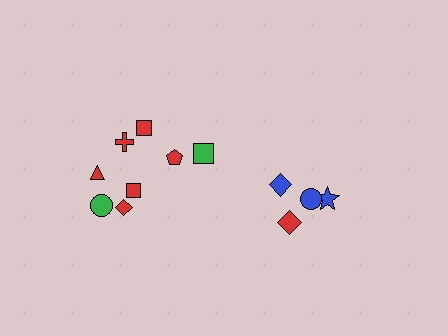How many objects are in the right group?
There are 4 objects.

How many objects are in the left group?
There are 8 objects.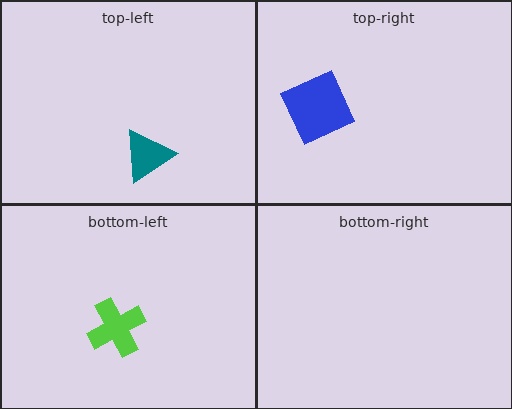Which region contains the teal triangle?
The top-left region.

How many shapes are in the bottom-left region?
1.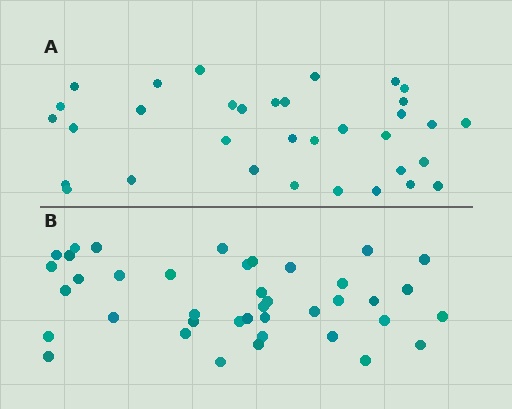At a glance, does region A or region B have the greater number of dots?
Region B (the bottom region) has more dots.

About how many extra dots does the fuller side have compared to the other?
Region B has about 6 more dots than region A.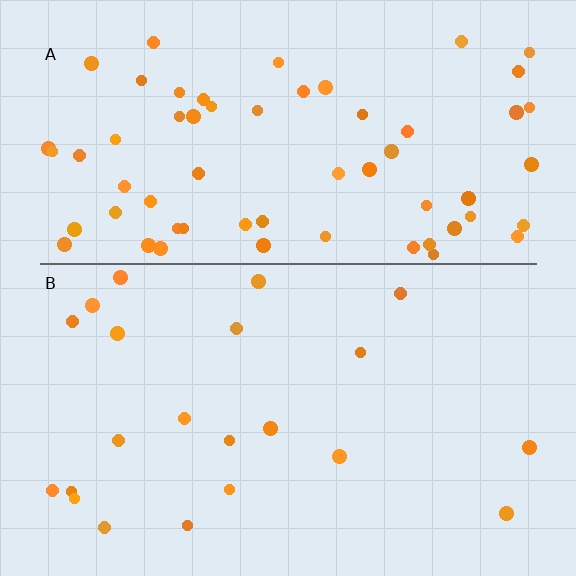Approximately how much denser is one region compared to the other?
Approximately 2.9× — region A over region B.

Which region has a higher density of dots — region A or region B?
A (the top).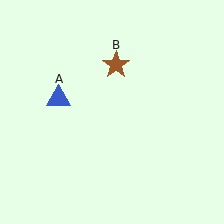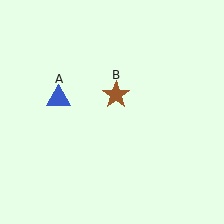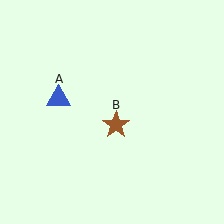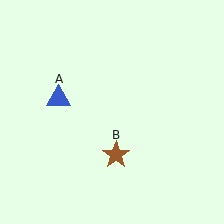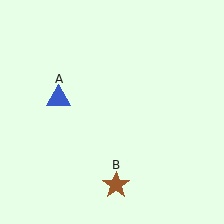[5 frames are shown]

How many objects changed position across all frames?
1 object changed position: brown star (object B).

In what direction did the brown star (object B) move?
The brown star (object B) moved down.